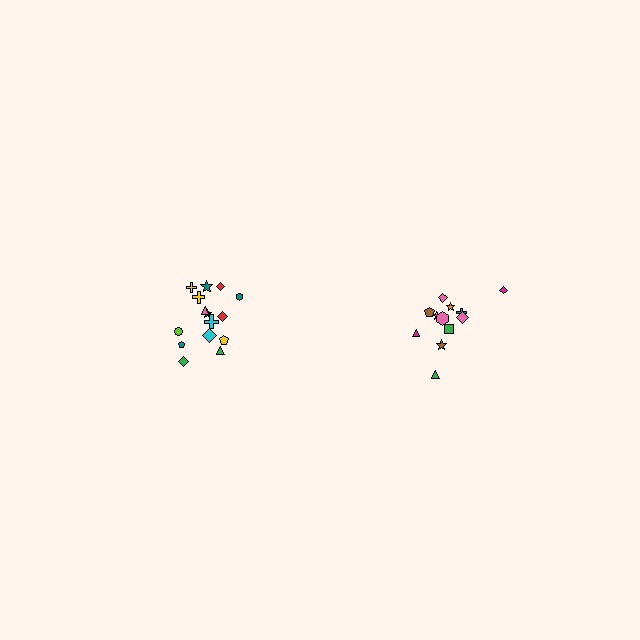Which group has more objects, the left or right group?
The left group.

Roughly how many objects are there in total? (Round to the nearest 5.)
Roughly 25 objects in total.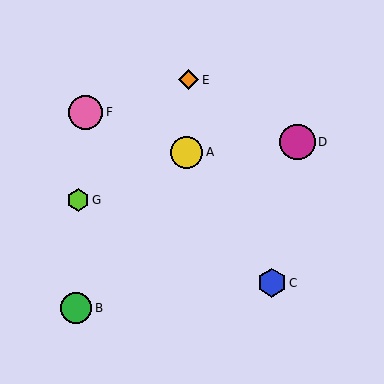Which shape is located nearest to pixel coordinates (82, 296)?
The green circle (labeled B) at (76, 308) is nearest to that location.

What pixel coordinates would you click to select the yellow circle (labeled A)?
Click at (187, 152) to select the yellow circle A.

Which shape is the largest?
The magenta circle (labeled D) is the largest.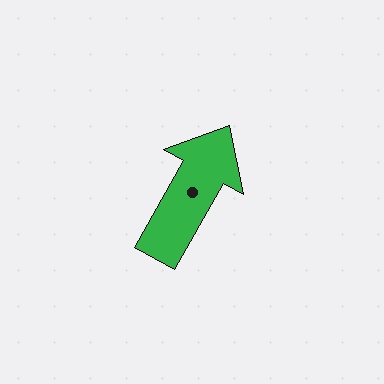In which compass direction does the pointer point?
Northeast.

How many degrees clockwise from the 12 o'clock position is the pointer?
Approximately 29 degrees.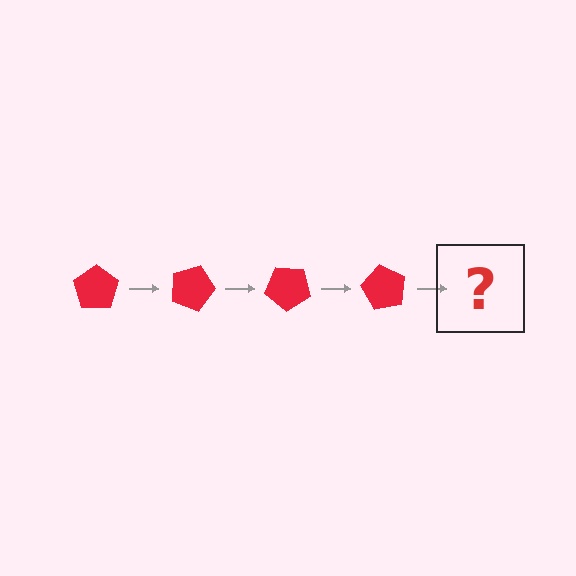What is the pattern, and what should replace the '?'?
The pattern is that the pentagon rotates 20 degrees each step. The '?' should be a red pentagon rotated 80 degrees.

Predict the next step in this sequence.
The next step is a red pentagon rotated 80 degrees.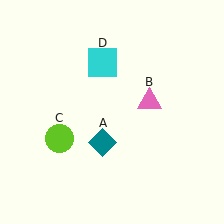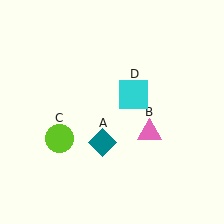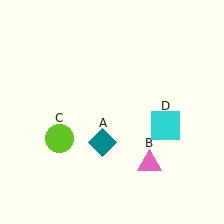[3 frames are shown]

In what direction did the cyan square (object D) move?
The cyan square (object D) moved down and to the right.